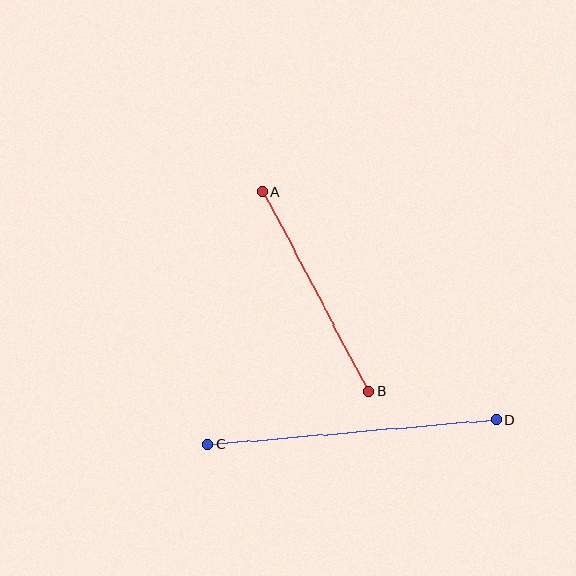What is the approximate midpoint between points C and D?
The midpoint is at approximately (352, 432) pixels.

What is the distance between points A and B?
The distance is approximately 227 pixels.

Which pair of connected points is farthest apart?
Points C and D are farthest apart.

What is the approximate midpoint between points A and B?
The midpoint is at approximately (315, 291) pixels.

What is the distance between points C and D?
The distance is approximately 290 pixels.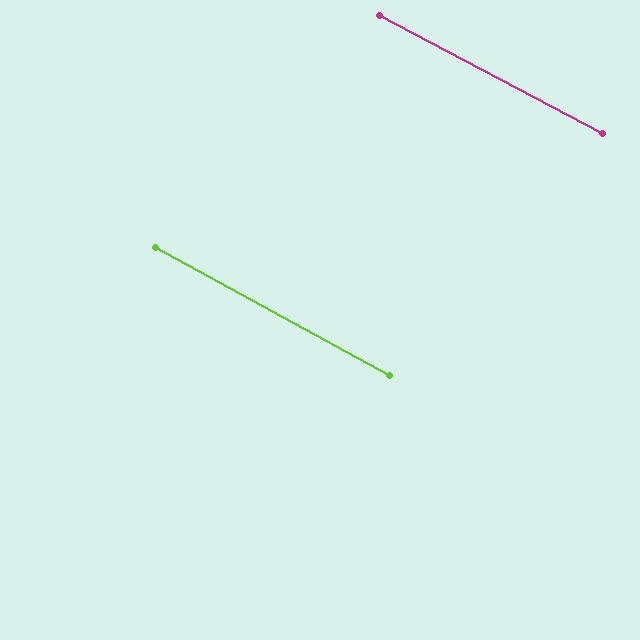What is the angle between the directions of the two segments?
Approximately 1 degree.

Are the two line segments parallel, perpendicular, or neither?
Parallel — their directions differ by only 0.8°.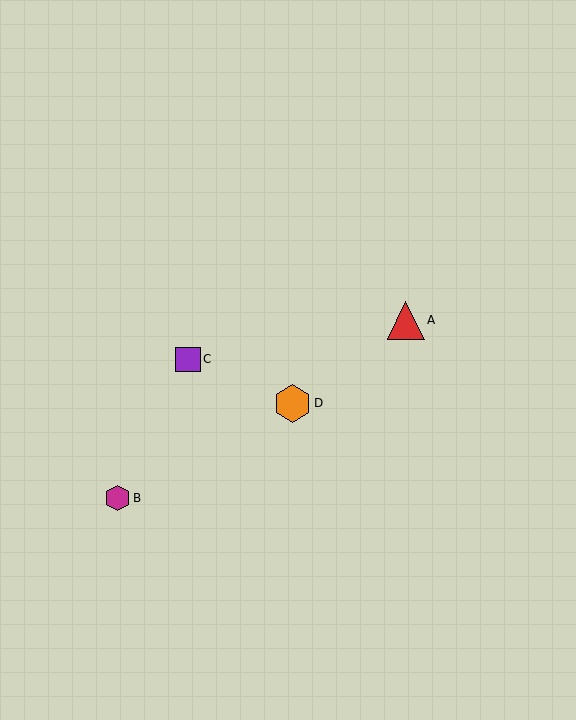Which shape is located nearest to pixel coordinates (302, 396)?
The orange hexagon (labeled D) at (292, 403) is nearest to that location.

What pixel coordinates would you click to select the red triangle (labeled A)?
Click at (406, 320) to select the red triangle A.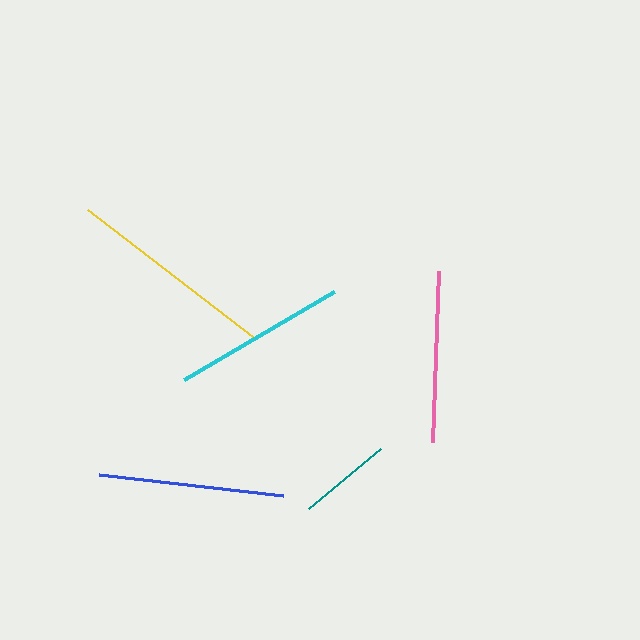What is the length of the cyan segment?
The cyan segment is approximately 174 pixels long.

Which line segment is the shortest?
The teal line is the shortest at approximately 94 pixels.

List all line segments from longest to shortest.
From longest to shortest: yellow, blue, cyan, pink, teal.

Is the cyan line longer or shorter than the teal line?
The cyan line is longer than the teal line.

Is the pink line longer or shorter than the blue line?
The blue line is longer than the pink line.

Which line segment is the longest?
The yellow line is the longest at approximately 208 pixels.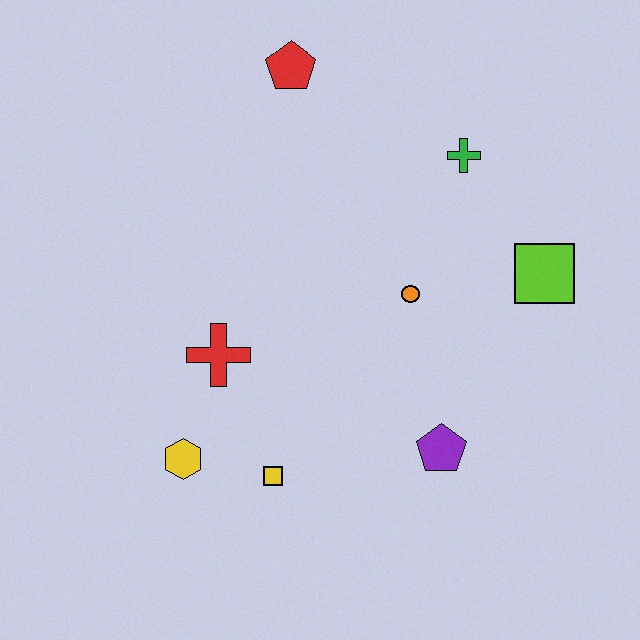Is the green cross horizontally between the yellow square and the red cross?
No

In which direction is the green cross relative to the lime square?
The green cross is above the lime square.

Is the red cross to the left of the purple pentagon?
Yes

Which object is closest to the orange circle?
The lime square is closest to the orange circle.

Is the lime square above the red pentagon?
No